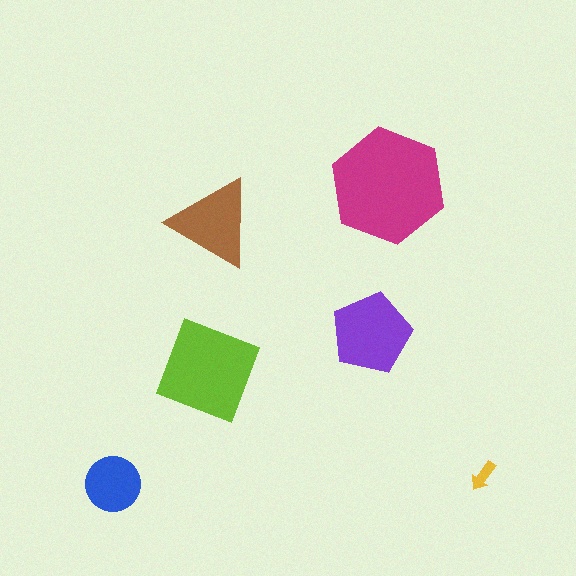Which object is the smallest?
The yellow arrow.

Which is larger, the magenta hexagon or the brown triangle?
The magenta hexagon.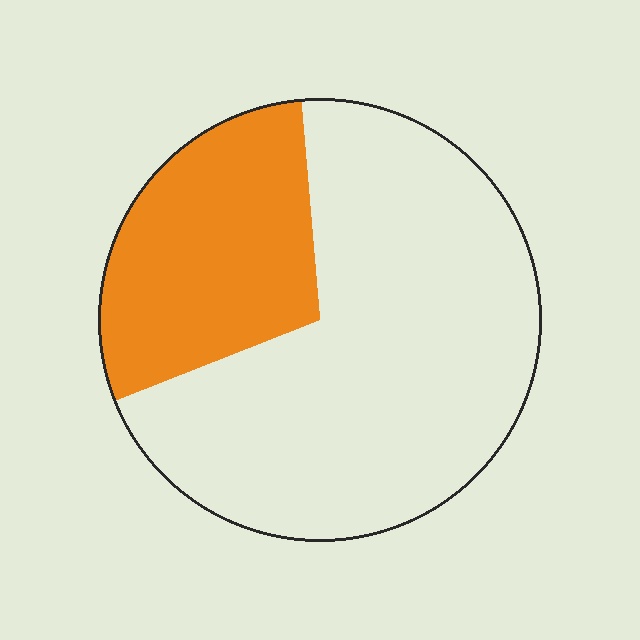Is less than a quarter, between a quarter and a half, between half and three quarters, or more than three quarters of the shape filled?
Between a quarter and a half.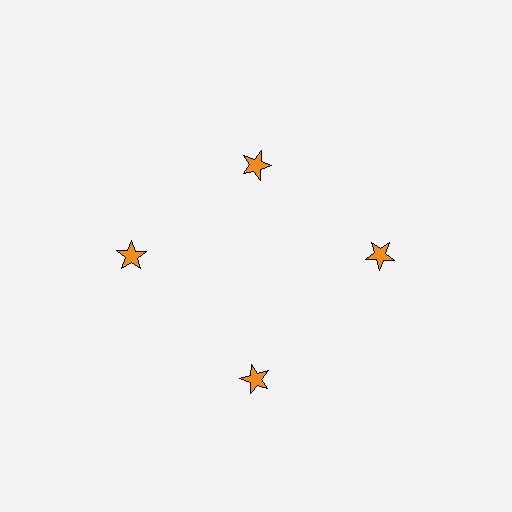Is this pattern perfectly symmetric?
No. The 4 orange stars are arranged in a ring, but one element near the 12 o'clock position is pulled inward toward the center, breaking the 4-fold rotational symmetry.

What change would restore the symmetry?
The symmetry would be restored by moving it outward, back onto the ring so that all 4 stars sit at equal angles and equal distance from the center.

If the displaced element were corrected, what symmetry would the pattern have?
It would have 4-fold rotational symmetry — the pattern would map onto itself every 90 degrees.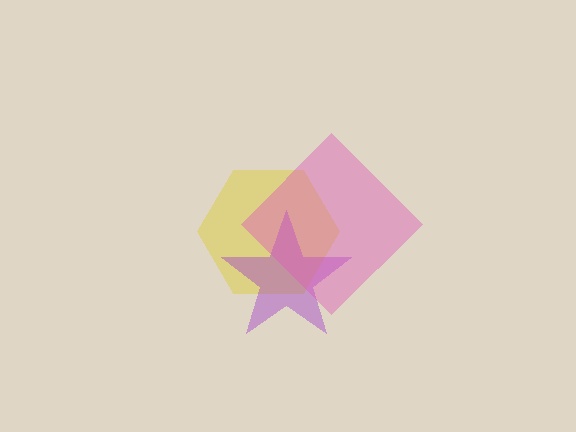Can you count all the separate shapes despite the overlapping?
Yes, there are 3 separate shapes.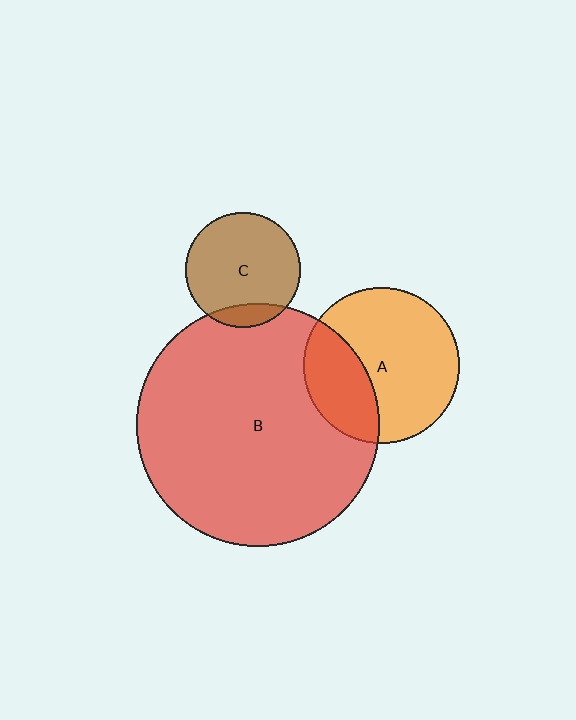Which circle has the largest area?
Circle B (red).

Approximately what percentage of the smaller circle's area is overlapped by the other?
Approximately 30%.